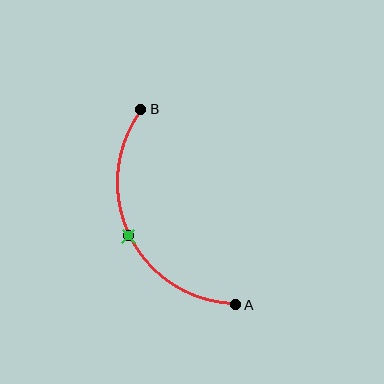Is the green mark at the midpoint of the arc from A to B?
Yes. The green mark lies on the arc at equal arc-length from both A and B — it is the arc midpoint.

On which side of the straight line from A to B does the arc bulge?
The arc bulges to the left of the straight line connecting A and B.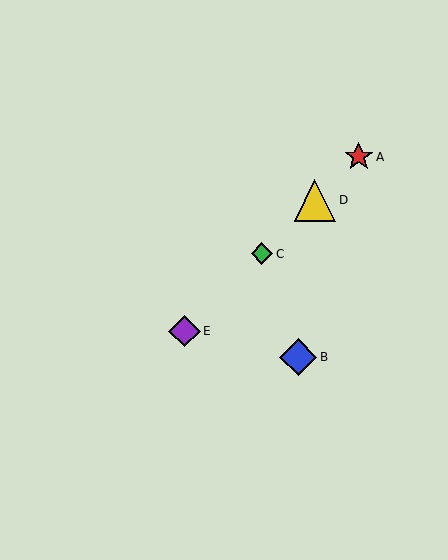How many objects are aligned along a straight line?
4 objects (A, C, D, E) are aligned along a straight line.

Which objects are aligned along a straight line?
Objects A, C, D, E are aligned along a straight line.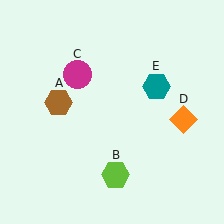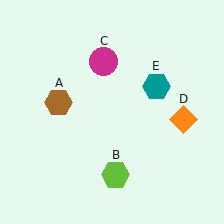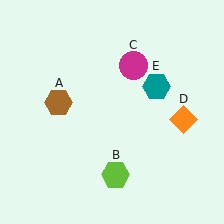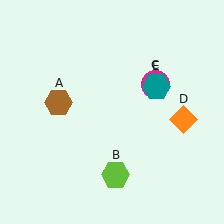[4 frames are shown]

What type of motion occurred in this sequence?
The magenta circle (object C) rotated clockwise around the center of the scene.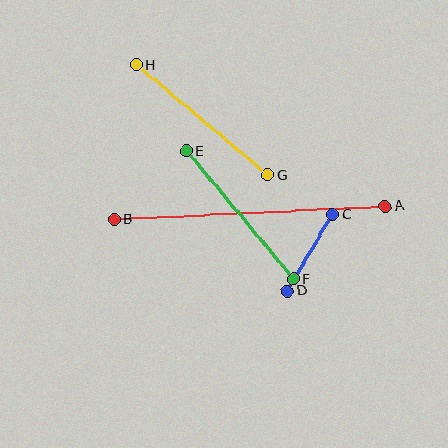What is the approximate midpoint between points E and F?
The midpoint is at approximately (240, 215) pixels.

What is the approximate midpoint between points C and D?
The midpoint is at approximately (310, 253) pixels.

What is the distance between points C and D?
The distance is approximately 89 pixels.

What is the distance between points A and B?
The distance is approximately 272 pixels.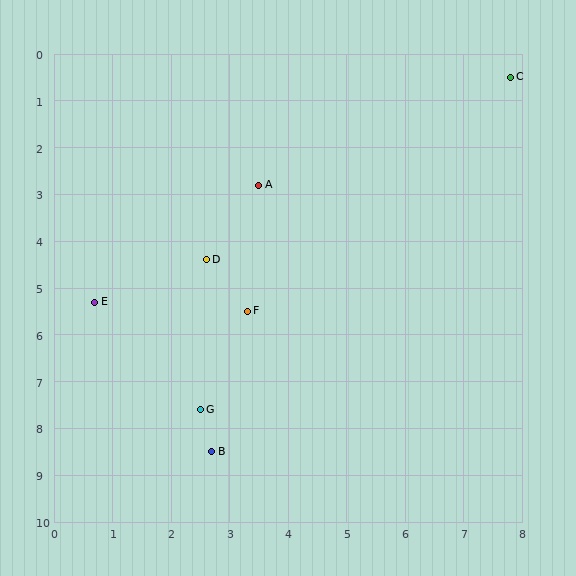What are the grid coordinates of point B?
Point B is at approximately (2.7, 8.5).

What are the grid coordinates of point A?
Point A is at approximately (3.5, 2.8).